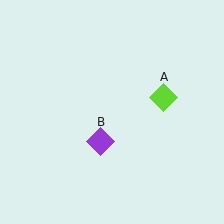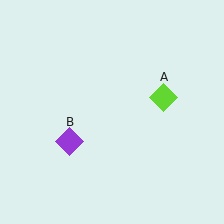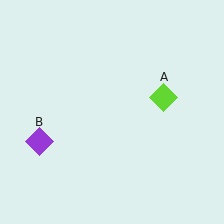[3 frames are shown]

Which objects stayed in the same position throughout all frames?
Lime diamond (object A) remained stationary.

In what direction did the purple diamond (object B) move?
The purple diamond (object B) moved left.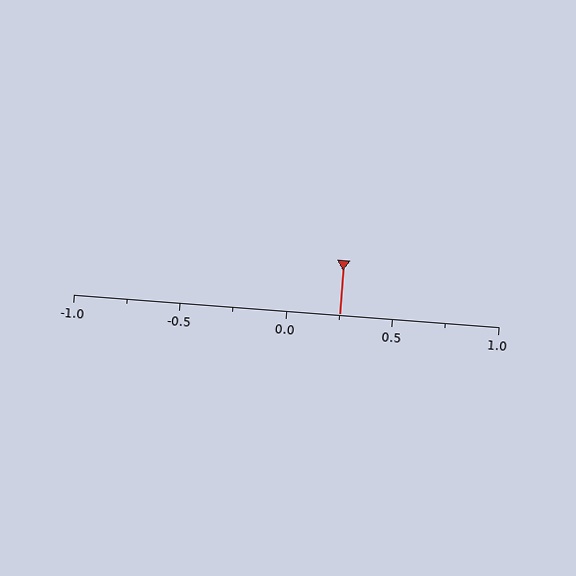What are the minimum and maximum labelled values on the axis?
The axis runs from -1.0 to 1.0.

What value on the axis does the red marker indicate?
The marker indicates approximately 0.25.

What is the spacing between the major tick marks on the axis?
The major ticks are spaced 0.5 apart.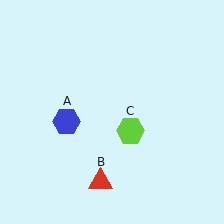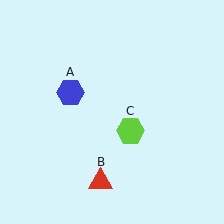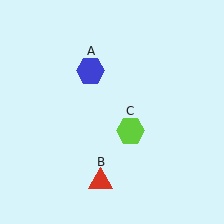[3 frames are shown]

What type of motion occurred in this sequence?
The blue hexagon (object A) rotated clockwise around the center of the scene.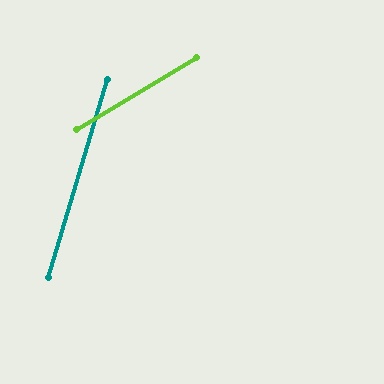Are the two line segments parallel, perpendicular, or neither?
Neither parallel nor perpendicular — they differ by about 42°.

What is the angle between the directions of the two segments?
Approximately 42 degrees.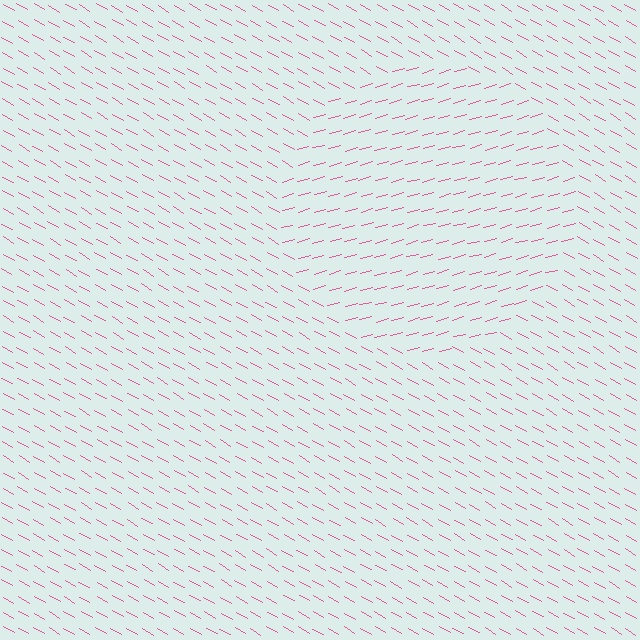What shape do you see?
I see a circle.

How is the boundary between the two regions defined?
The boundary is defined purely by a change in line orientation (approximately 45 degrees difference). All lines are the same color and thickness.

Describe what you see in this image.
The image is filled with small pink line segments. A circle region in the image has lines oriented differently from the surrounding lines, creating a visible texture boundary.